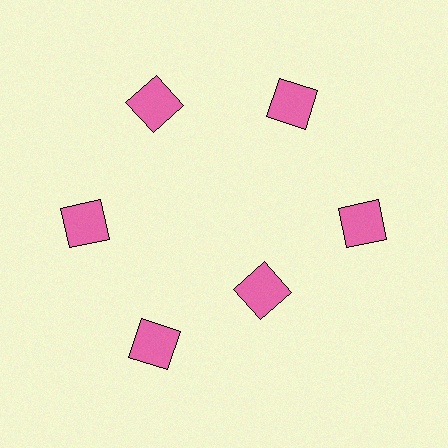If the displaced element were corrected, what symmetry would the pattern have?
It would have 6-fold rotational symmetry — the pattern would map onto itself every 60 degrees.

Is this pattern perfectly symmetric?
No. The 6 pink squares are arranged in a ring, but one element near the 5 o'clock position is pulled inward toward the center, breaking the 6-fold rotational symmetry.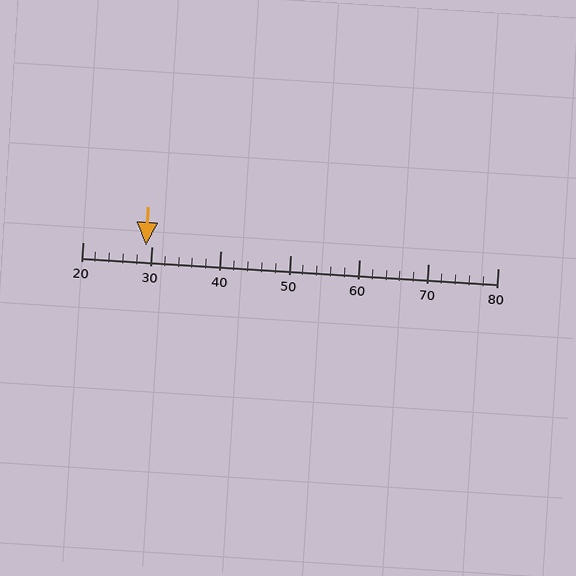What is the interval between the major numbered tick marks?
The major tick marks are spaced 10 units apart.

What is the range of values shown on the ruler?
The ruler shows values from 20 to 80.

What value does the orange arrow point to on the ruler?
The orange arrow points to approximately 29.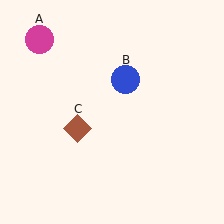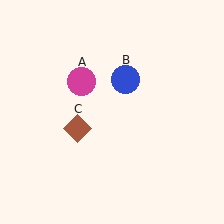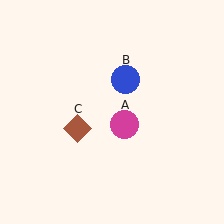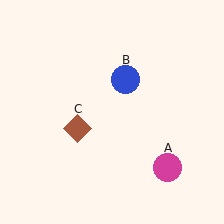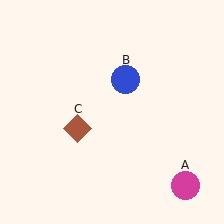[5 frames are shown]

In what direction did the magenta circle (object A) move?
The magenta circle (object A) moved down and to the right.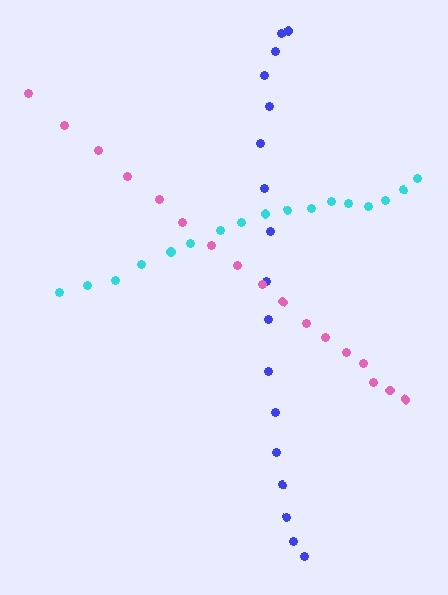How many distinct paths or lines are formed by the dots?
There are 3 distinct paths.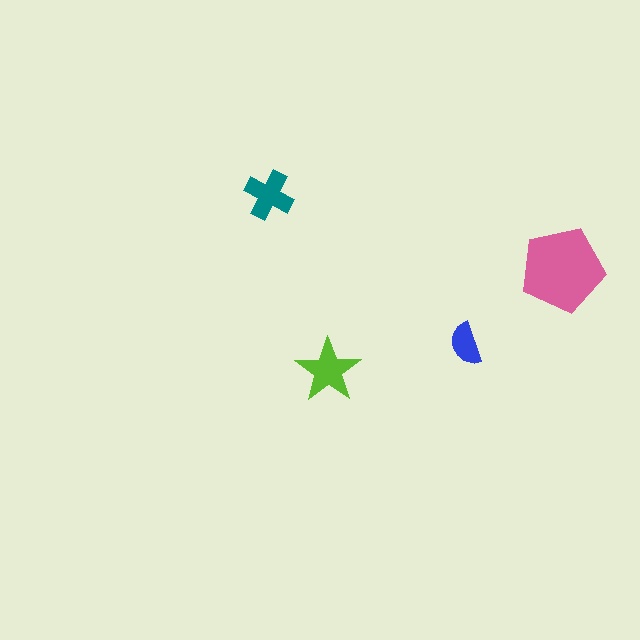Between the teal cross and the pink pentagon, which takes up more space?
The pink pentagon.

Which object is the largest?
The pink pentagon.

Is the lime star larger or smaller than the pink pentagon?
Smaller.